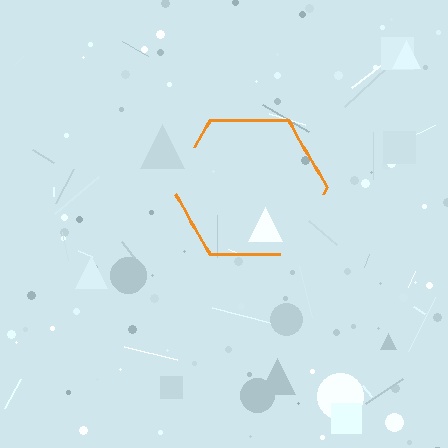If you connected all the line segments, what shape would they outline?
They would outline a hexagon.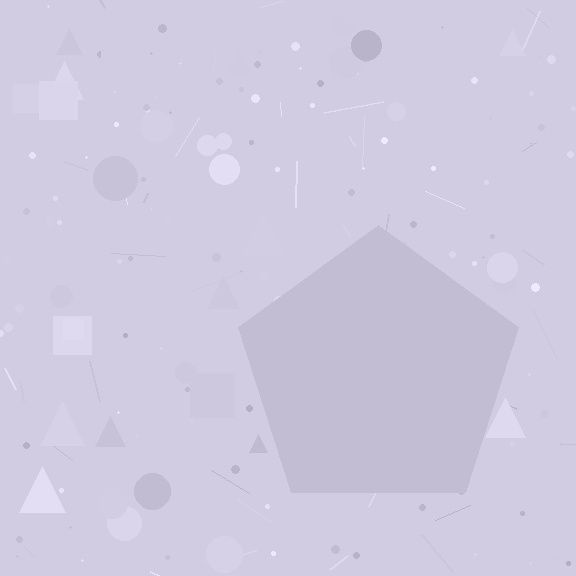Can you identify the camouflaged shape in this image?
The camouflaged shape is a pentagon.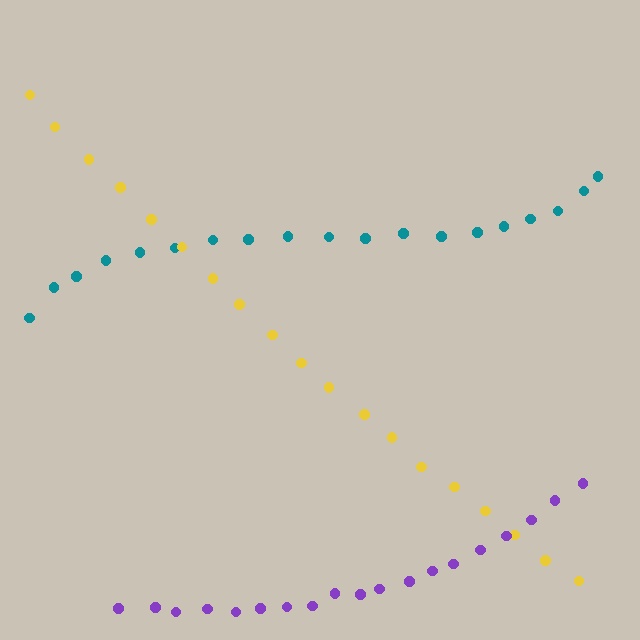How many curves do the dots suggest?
There are 3 distinct paths.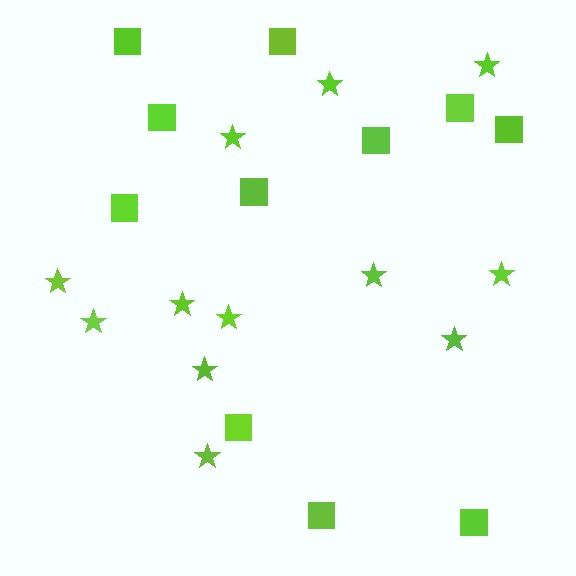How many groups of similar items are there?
There are 2 groups: one group of stars (12) and one group of squares (11).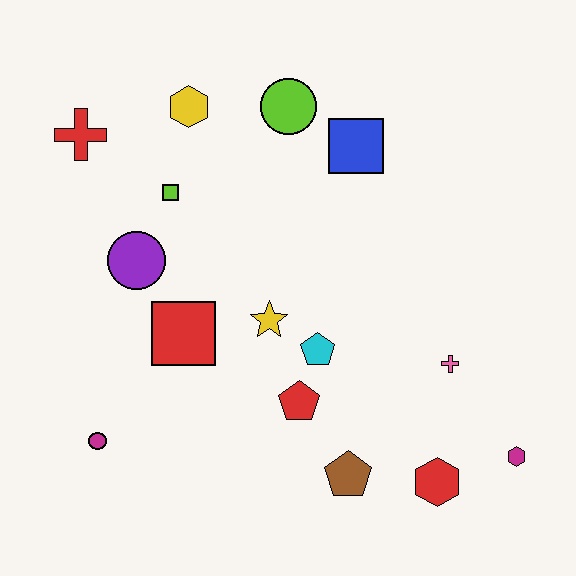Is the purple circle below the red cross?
Yes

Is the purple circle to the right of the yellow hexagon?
No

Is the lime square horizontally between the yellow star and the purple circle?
Yes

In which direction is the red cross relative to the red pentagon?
The red cross is above the red pentagon.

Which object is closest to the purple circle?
The lime square is closest to the purple circle.